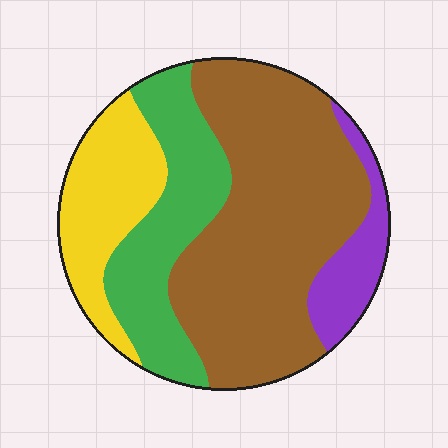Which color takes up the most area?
Brown, at roughly 50%.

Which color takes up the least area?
Purple, at roughly 10%.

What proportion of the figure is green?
Green covers about 25% of the figure.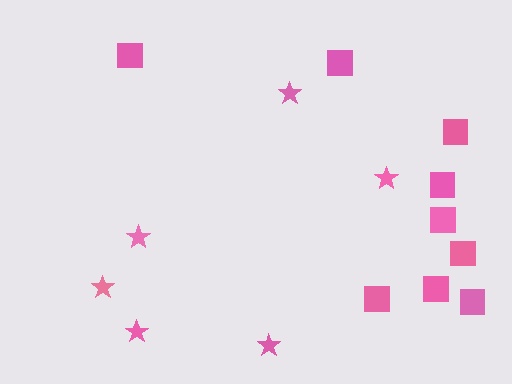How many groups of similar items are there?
There are 2 groups: one group of stars (6) and one group of squares (9).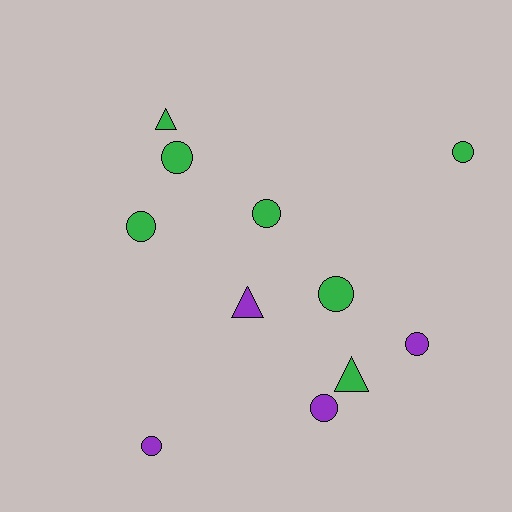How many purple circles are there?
There are 3 purple circles.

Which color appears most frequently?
Green, with 7 objects.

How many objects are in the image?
There are 11 objects.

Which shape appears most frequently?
Circle, with 8 objects.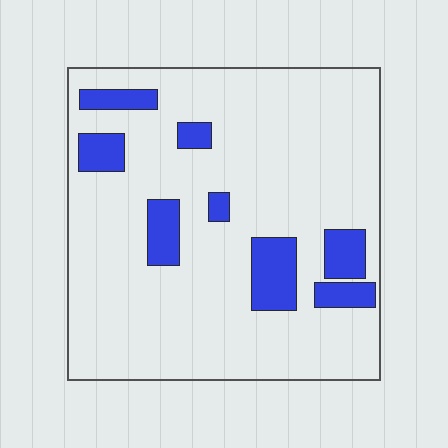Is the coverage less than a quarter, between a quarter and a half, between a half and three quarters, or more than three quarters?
Less than a quarter.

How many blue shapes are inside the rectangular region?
8.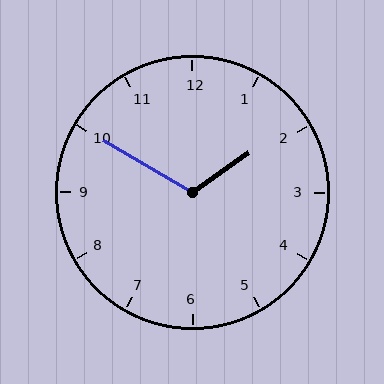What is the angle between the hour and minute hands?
Approximately 115 degrees.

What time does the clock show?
1:50.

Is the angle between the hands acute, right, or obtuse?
It is obtuse.